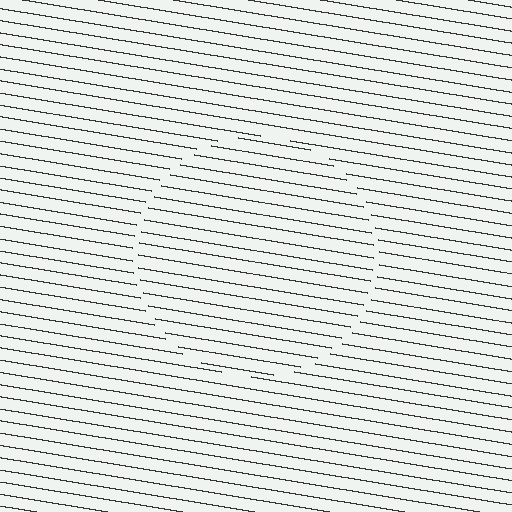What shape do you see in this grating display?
An illusory circle. The interior of the shape contains the same grating, shifted by half a period — the contour is defined by the phase discontinuity where line-ends from the inner and outer gratings abut.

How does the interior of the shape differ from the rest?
The interior of the shape contains the same grating, shifted by half a period — the contour is defined by the phase discontinuity where line-ends from the inner and outer gratings abut.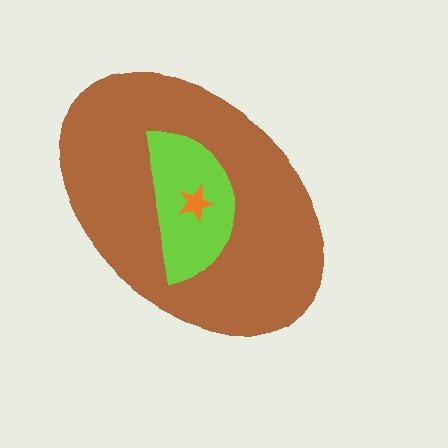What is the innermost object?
The orange star.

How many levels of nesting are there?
3.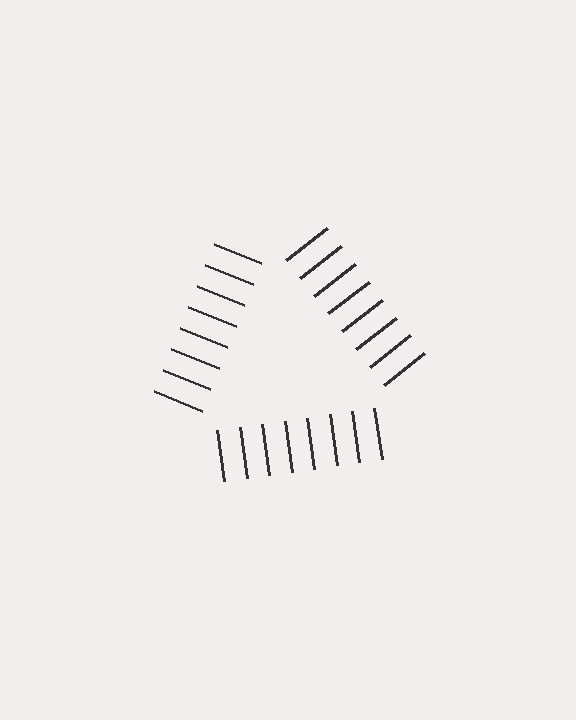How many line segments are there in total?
24 — 8 along each of the 3 edges.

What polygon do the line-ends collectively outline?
An illusory triangle — the line segments terminate on its edges but no continuous stroke is drawn.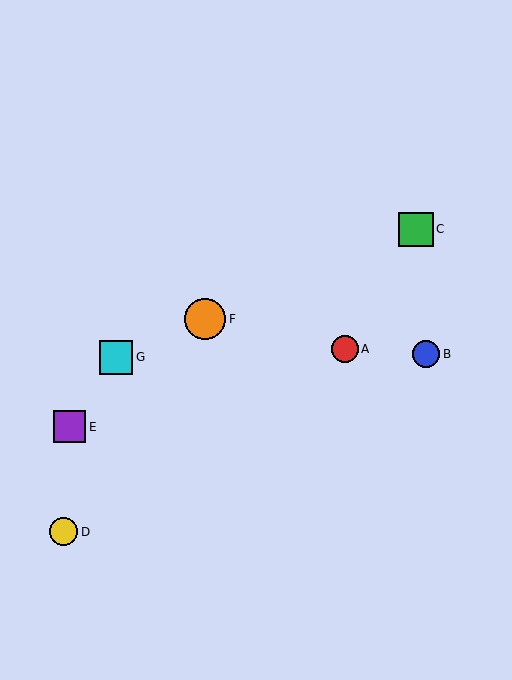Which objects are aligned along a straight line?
Objects C, F, G are aligned along a straight line.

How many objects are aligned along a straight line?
3 objects (C, F, G) are aligned along a straight line.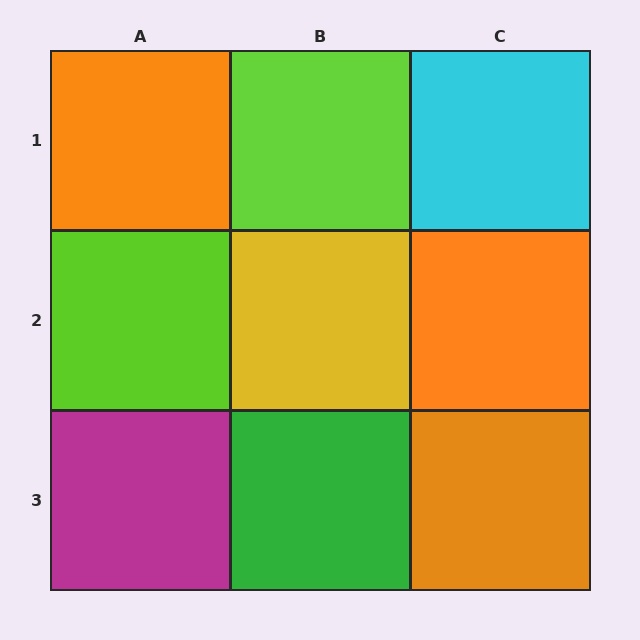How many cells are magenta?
1 cell is magenta.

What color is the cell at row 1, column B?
Lime.